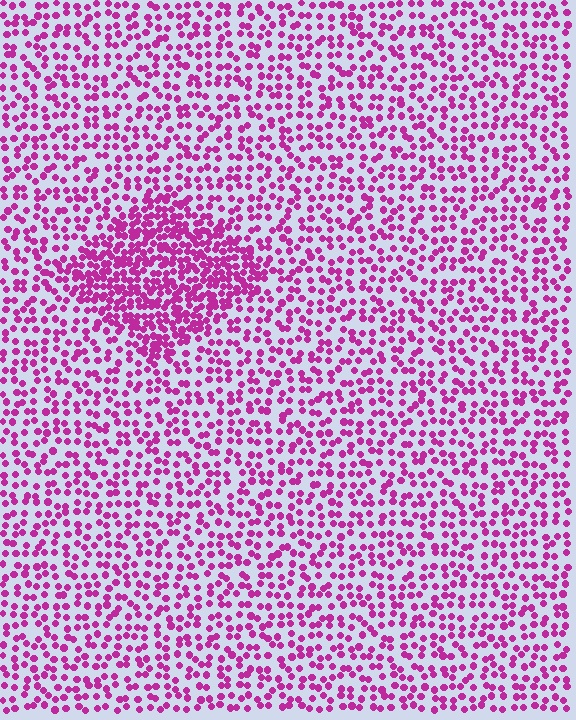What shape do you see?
I see a diamond.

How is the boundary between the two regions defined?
The boundary is defined by a change in element density (approximately 2.1x ratio). All elements are the same color, size, and shape.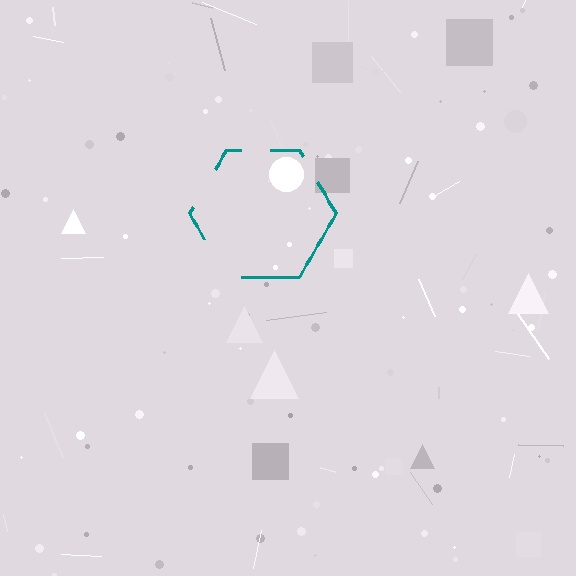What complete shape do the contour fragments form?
The contour fragments form a hexagon.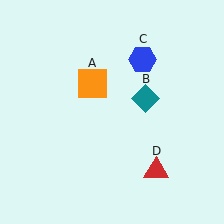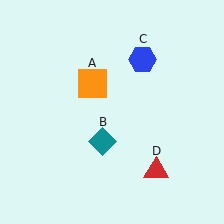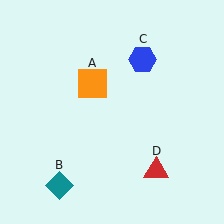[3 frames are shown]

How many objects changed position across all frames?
1 object changed position: teal diamond (object B).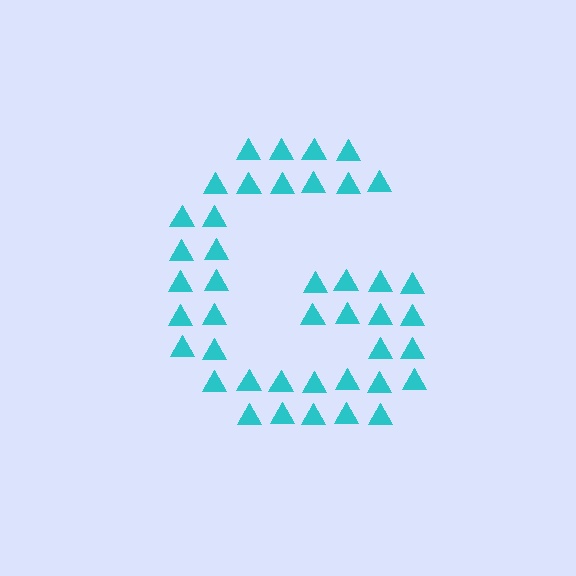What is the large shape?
The large shape is the letter G.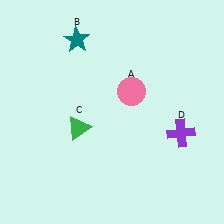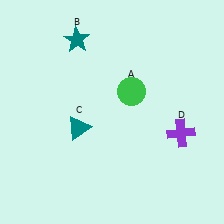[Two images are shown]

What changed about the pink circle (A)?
In Image 1, A is pink. In Image 2, it changed to green.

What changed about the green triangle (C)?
In Image 1, C is green. In Image 2, it changed to teal.